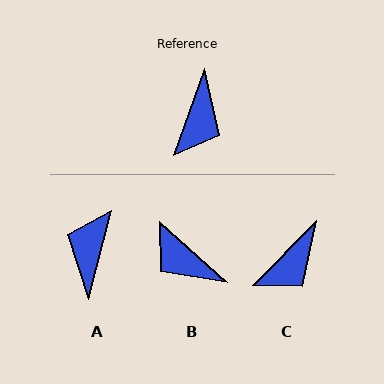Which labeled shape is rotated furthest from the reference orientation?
A, about 175 degrees away.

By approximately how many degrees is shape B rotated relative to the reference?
Approximately 112 degrees clockwise.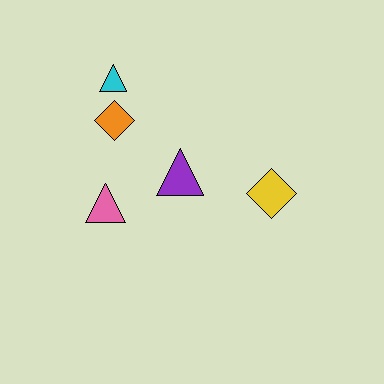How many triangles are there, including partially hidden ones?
There are 3 triangles.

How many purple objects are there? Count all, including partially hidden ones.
There is 1 purple object.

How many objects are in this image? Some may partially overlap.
There are 5 objects.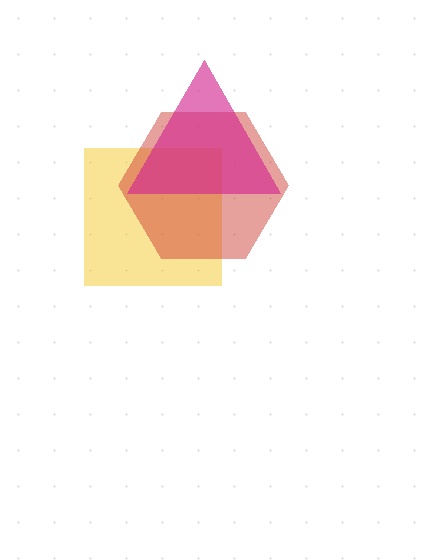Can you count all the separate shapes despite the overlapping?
Yes, there are 3 separate shapes.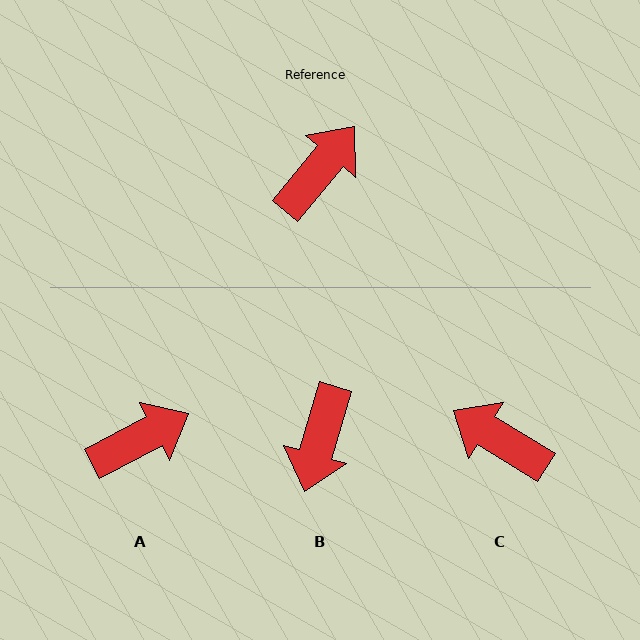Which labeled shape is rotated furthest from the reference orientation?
B, about 157 degrees away.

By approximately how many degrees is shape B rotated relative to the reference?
Approximately 157 degrees clockwise.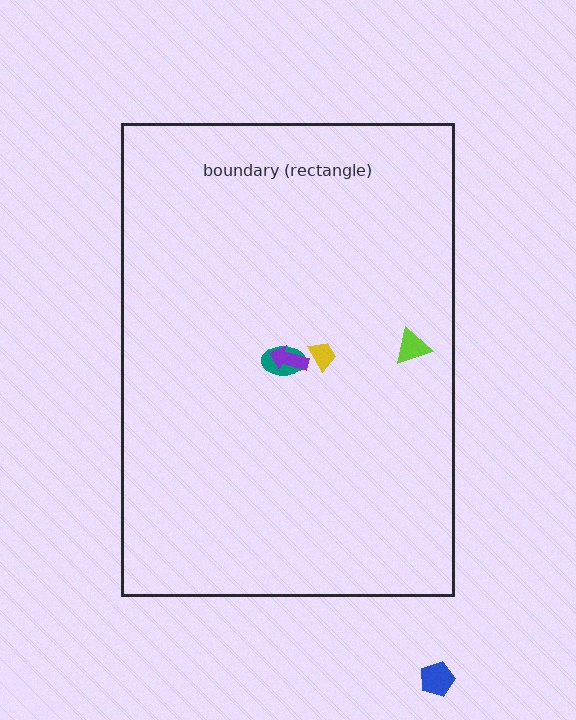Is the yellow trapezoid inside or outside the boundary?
Inside.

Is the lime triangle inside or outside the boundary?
Inside.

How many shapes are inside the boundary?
4 inside, 1 outside.